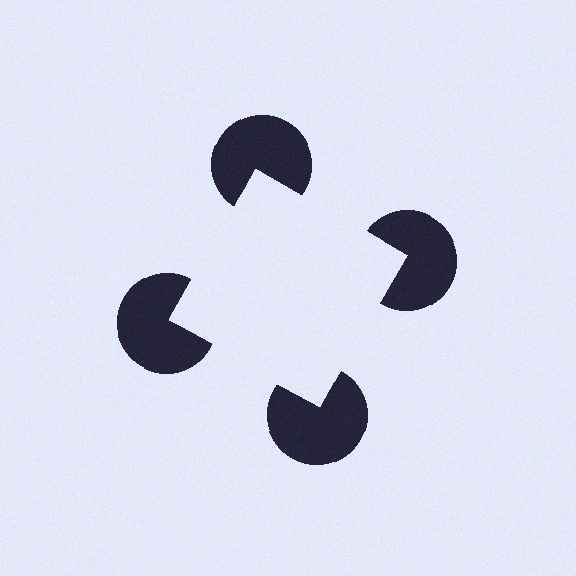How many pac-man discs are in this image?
There are 4 — one at each vertex of the illusory square.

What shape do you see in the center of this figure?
An illusory square — its edges are inferred from the aligned wedge cuts in the pac-man discs, not physically drawn.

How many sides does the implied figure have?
4 sides.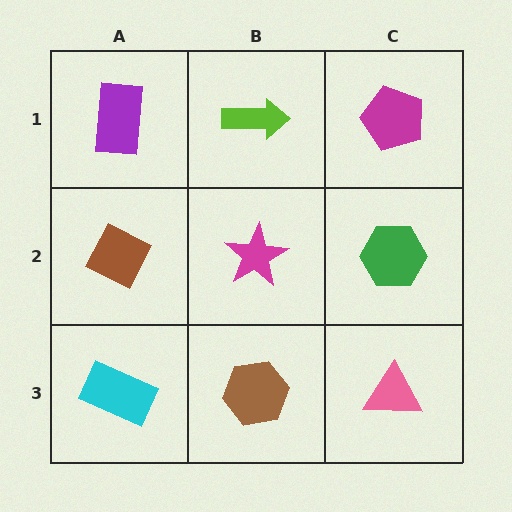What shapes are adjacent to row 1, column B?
A magenta star (row 2, column B), a purple rectangle (row 1, column A), a magenta pentagon (row 1, column C).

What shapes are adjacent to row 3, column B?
A magenta star (row 2, column B), a cyan rectangle (row 3, column A), a pink triangle (row 3, column C).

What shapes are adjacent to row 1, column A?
A brown diamond (row 2, column A), a lime arrow (row 1, column B).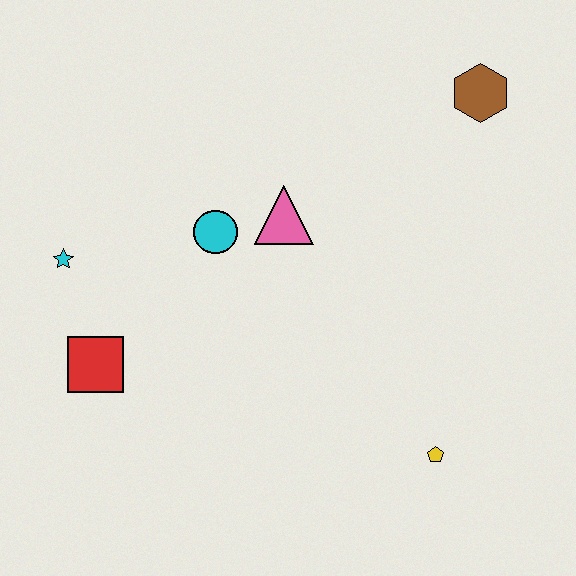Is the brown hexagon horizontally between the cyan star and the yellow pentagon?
No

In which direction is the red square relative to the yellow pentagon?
The red square is to the left of the yellow pentagon.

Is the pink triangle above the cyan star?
Yes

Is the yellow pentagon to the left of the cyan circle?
No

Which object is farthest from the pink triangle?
The yellow pentagon is farthest from the pink triangle.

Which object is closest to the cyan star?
The red square is closest to the cyan star.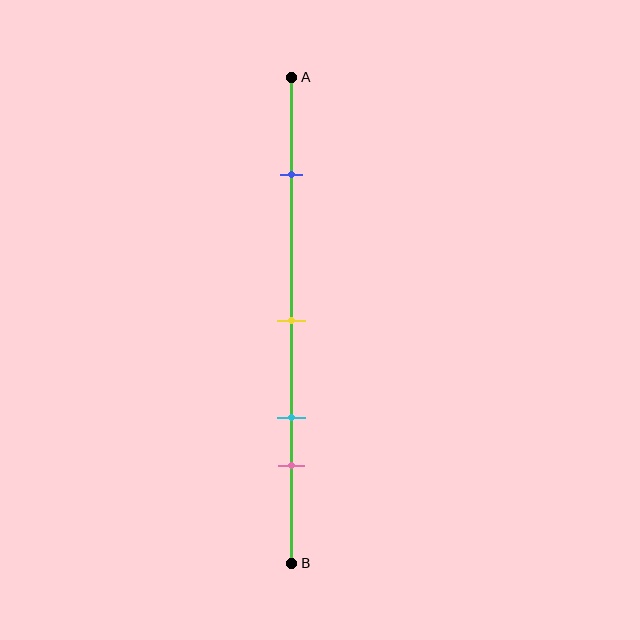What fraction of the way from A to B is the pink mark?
The pink mark is approximately 80% (0.8) of the way from A to B.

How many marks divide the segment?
There are 4 marks dividing the segment.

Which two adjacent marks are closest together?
The cyan and pink marks are the closest adjacent pair.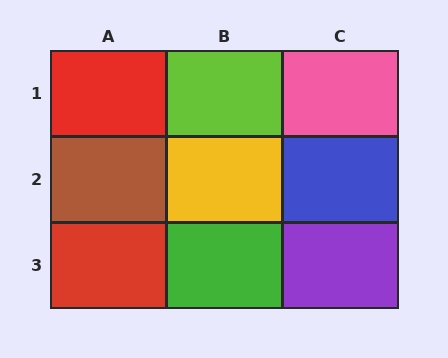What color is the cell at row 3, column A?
Red.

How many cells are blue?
1 cell is blue.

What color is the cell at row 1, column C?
Pink.